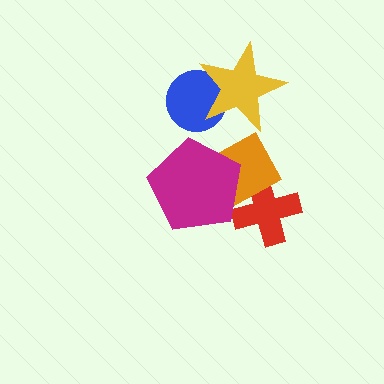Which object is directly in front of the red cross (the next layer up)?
The orange rectangle is directly in front of the red cross.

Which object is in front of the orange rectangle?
The magenta pentagon is in front of the orange rectangle.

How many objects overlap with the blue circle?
1 object overlaps with the blue circle.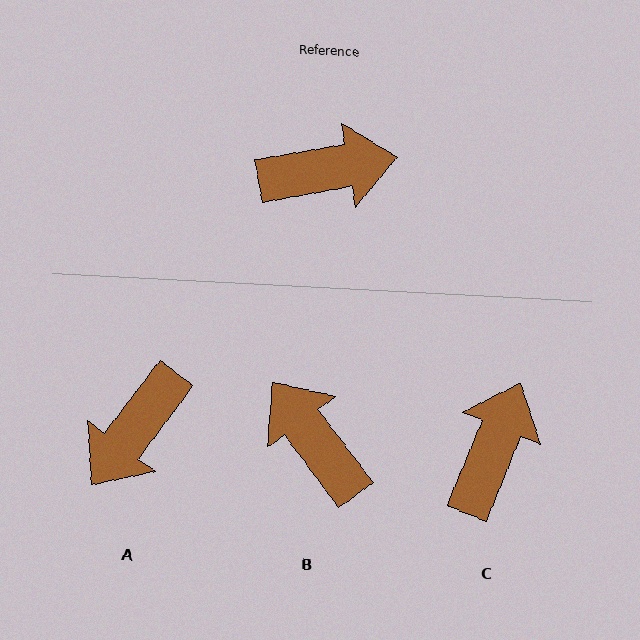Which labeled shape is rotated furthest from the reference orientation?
A, about 137 degrees away.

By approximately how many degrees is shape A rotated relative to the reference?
Approximately 137 degrees clockwise.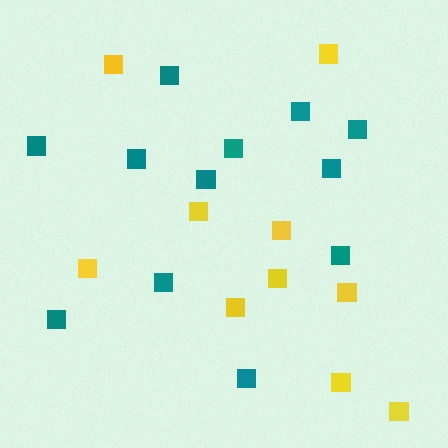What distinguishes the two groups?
There are 2 groups: one group of yellow squares (10) and one group of teal squares (12).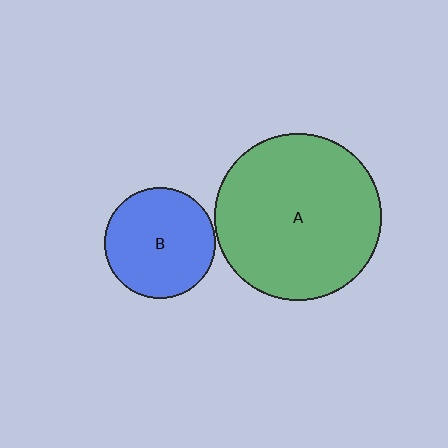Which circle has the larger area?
Circle A (green).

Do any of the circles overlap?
No, none of the circles overlap.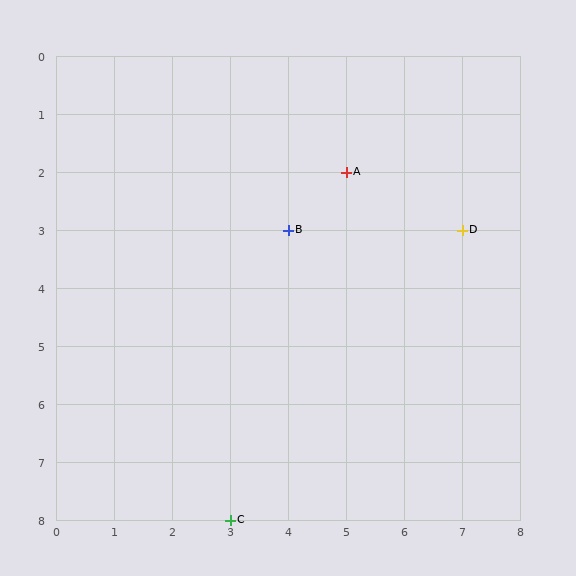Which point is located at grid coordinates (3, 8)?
Point C is at (3, 8).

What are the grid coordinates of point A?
Point A is at grid coordinates (5, 2).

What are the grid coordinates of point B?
Point B is at grid coordinates (4, 3).